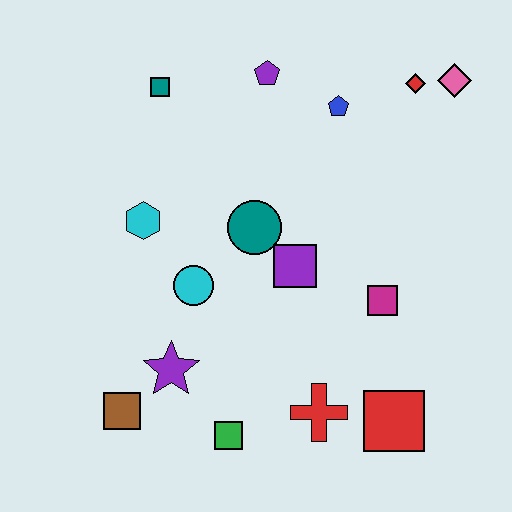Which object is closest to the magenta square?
The purple square is closest to the magenta square.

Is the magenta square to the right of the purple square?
Yes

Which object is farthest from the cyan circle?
The pink diamond is farthest from the cyan circle.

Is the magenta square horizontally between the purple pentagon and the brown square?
No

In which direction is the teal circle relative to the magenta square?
The teal circle is to the left of the magenta square.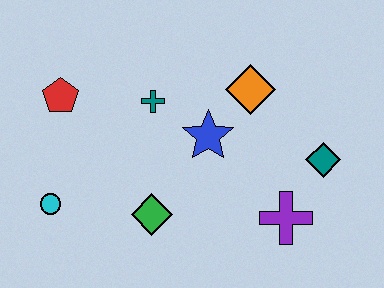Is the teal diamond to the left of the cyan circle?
No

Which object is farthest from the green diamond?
The teal diamond is farthest from the green diamond.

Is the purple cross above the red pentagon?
No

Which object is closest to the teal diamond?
The purple cross is closest to the teal diamond.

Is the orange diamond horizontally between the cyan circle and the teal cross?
No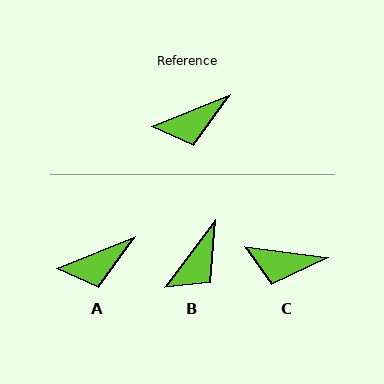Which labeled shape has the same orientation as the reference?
A.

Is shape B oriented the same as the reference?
No, it is off by about 31 degrees.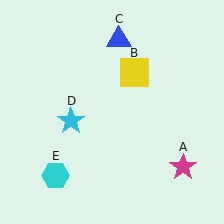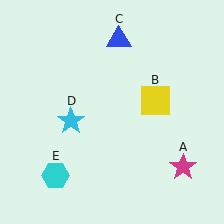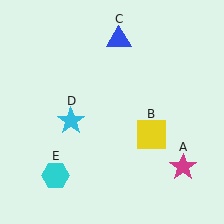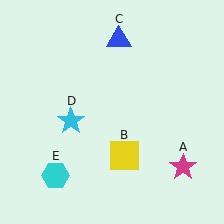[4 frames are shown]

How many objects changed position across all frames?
1 object changed position: yellow square (object B).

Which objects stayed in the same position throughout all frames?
Magenta star (object A) and blue triangle (object C) and cyan star (object D) and cyan hexagon (object E) remained stationary.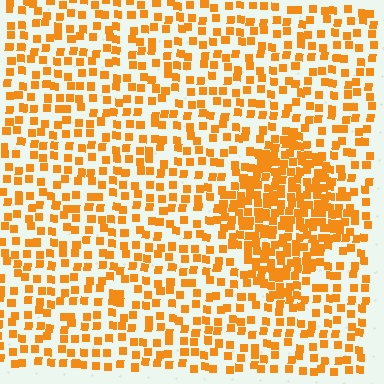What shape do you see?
I see a diamond.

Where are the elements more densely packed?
The elements are more densely packed inside the diamond boundary.